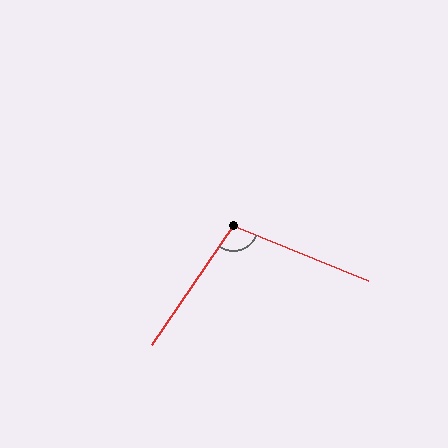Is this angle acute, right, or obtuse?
It is obtuse.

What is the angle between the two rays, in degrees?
Approximately 102 degrees.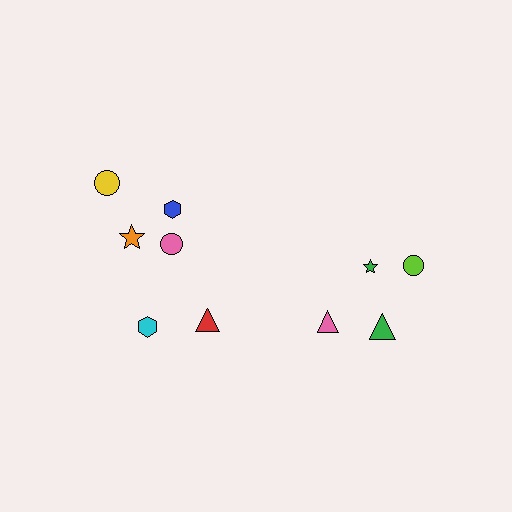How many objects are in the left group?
There are 6 objects.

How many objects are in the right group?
There are 4 objects.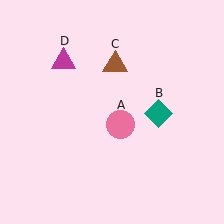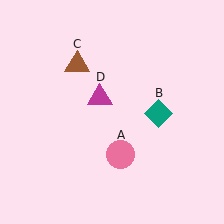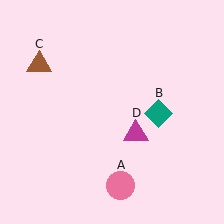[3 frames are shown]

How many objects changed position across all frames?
3 objects changed position: pink circle (object A), brown triangle (object C), magenta triangle (object D).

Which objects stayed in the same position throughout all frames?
Teal diamond (object B) remained stationary.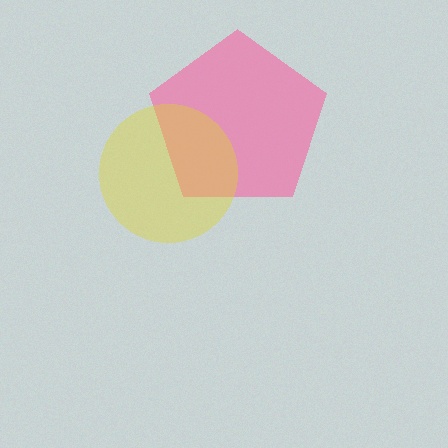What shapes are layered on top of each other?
The layered shapes are: a pink pentagon, a yellow circle.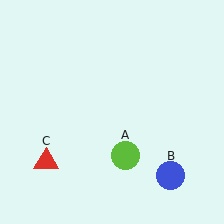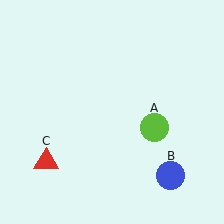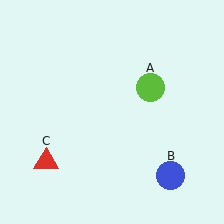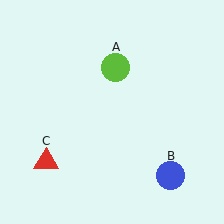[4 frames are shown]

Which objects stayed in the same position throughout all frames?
Blue circle (object B) and red triangle (object C) remained stationary.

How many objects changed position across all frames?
1 object changed position: lime circle (object A).